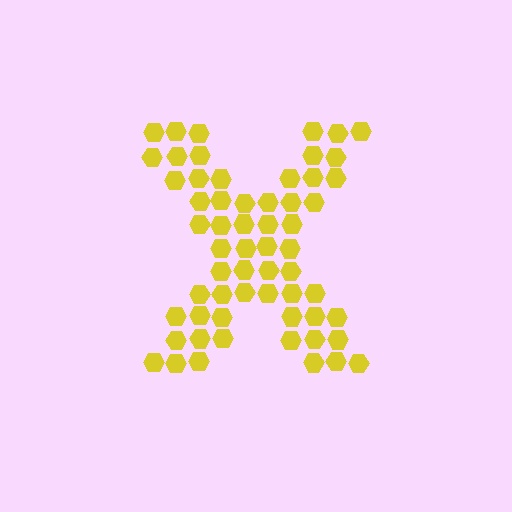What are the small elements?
The small elements are hexagons.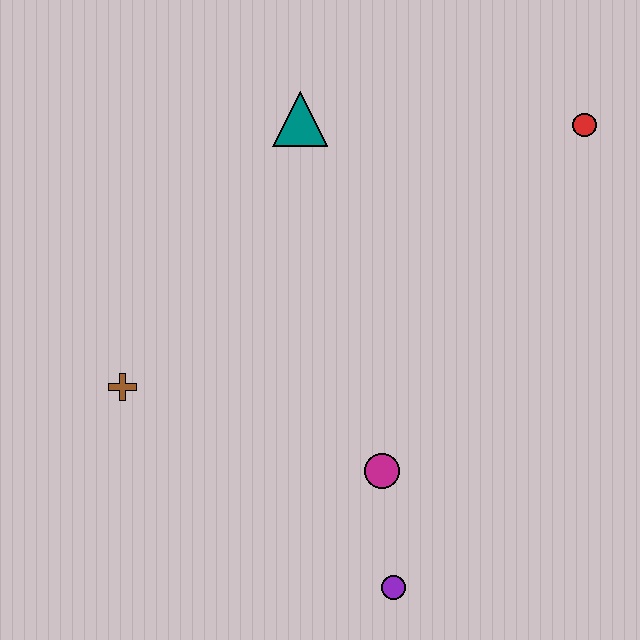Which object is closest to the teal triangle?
The red circle is closest to the teal triangle.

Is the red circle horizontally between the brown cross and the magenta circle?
No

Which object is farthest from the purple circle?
The red circle is farthest from the purple circle.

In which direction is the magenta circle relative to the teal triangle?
The magenta circle is below the teal triangle.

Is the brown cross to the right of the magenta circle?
No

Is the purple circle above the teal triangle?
No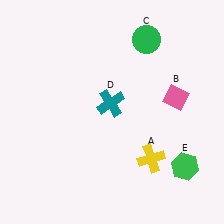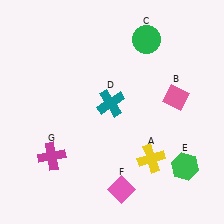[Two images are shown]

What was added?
A pink diamond (F), a magenta cross (G) were added in Image 2.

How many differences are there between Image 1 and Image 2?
There are 2 differences between the two images.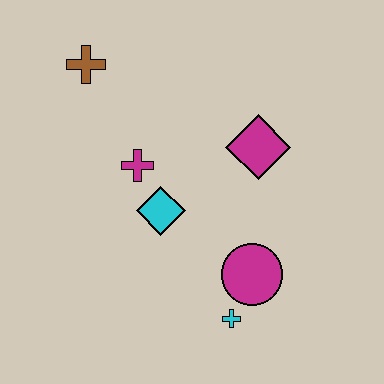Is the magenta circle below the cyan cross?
No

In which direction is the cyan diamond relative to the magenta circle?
The cyan diamond is to the left of the magenta circle.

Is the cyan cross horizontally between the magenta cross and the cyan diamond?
No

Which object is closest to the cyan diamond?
The magenta cross is closest to the cyan diamond.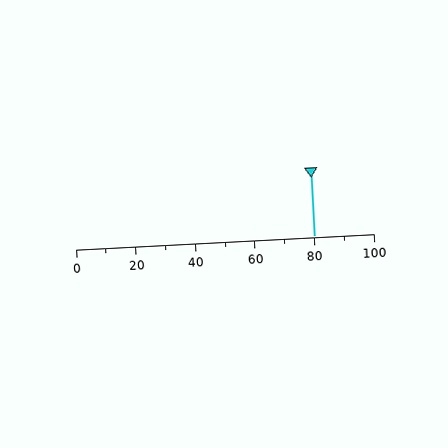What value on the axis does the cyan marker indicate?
The marker indicates approximately 80.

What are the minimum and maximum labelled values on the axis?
The axis runs from 0 to 100.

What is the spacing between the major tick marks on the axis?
The major ticks are spaced 20 apart.